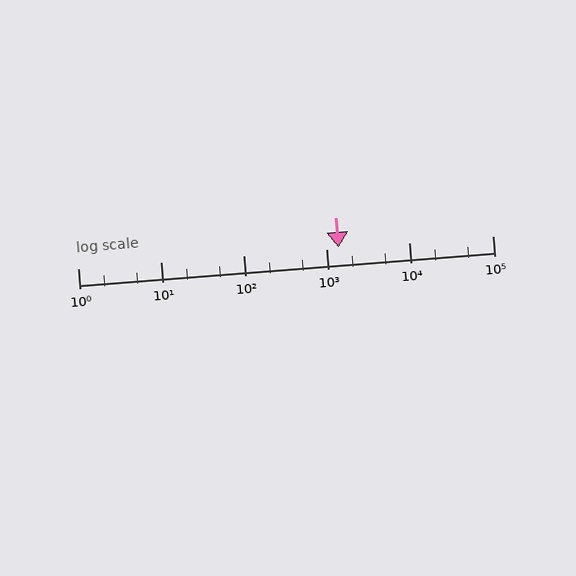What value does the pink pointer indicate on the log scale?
The pointer indicates approximately 1400.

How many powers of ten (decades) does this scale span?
The scale spans 5 decades, from 1 to 100000.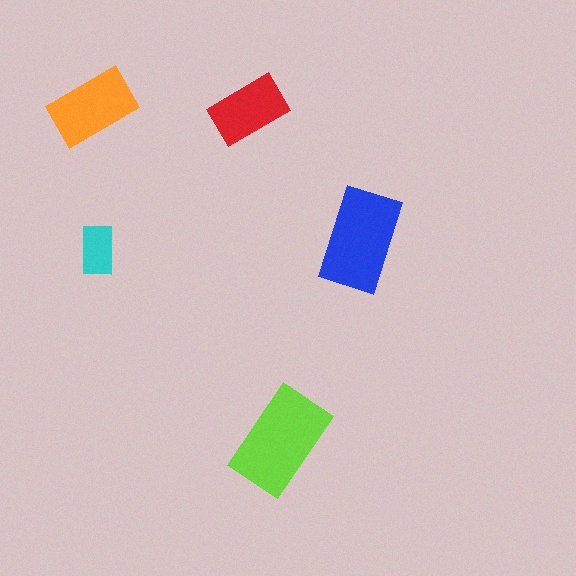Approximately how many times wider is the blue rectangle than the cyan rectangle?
About 2 times wider.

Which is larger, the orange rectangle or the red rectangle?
The orange one.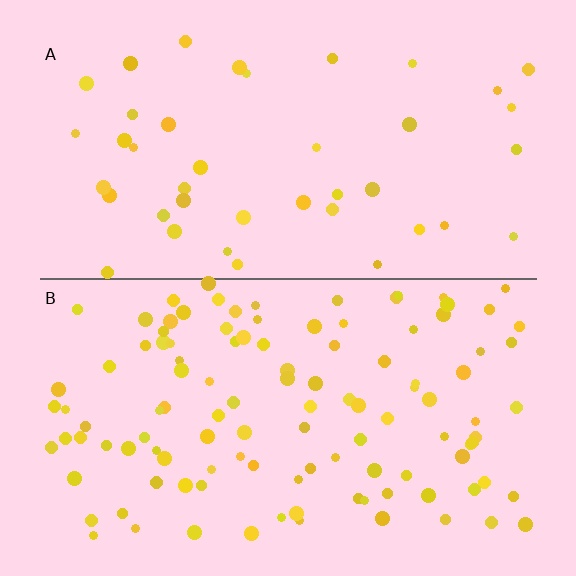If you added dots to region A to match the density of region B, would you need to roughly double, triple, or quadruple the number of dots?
Approximately triple.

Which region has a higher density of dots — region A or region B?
B (the bottom).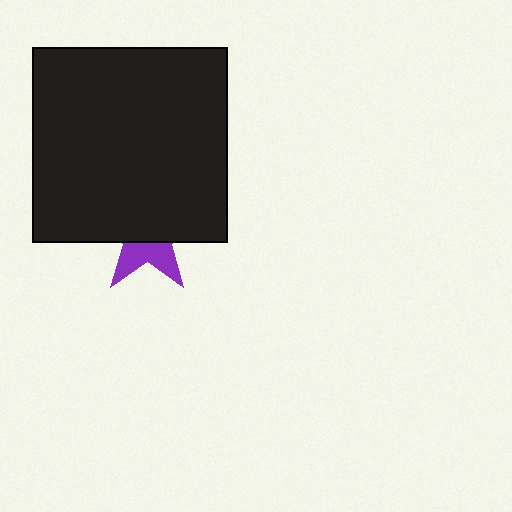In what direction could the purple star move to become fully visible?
The purple star could move down. That would shift it out from behind the black square entirely.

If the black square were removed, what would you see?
You would see the complete purple star.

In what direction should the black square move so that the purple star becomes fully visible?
The black square should move up. That is the shortest direction to clear the overlap and leave the purple star fully visible.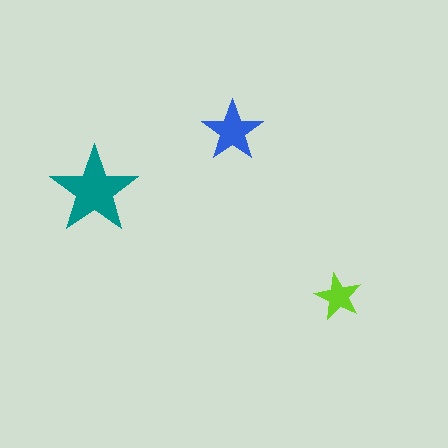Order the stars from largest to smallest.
the teal one, the blue one, the lime one.